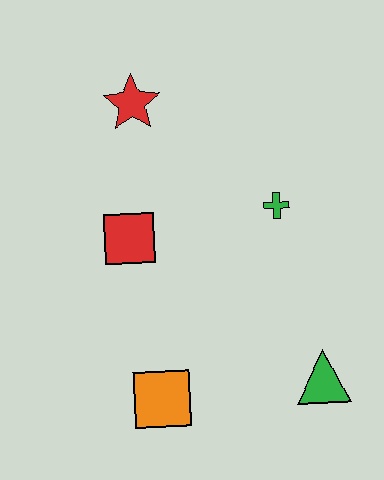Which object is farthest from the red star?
The green triangle is farthest from the red star.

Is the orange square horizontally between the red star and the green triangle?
Yes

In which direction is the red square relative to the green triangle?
The red square is to the left of the green triangle.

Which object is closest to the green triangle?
The orange square is closest to the green triangle.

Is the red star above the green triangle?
Yes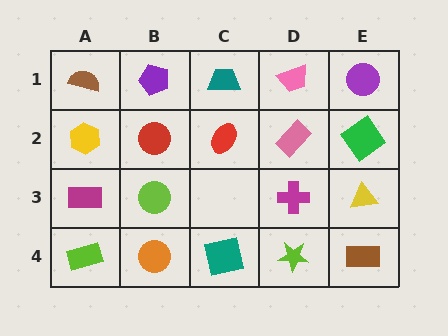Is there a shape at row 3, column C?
No, that cell is empty.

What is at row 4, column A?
A lime rectangle.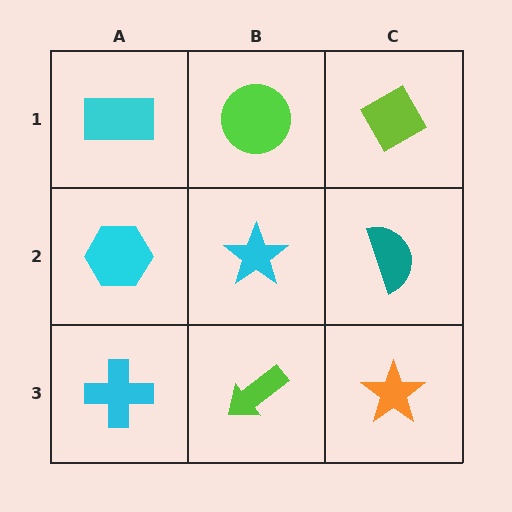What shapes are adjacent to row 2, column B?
A lime circle (row 1, column B), a lime arrow (row 3, column B), a cyan hexagon (row 2, column A), a teal semicircle (row 2, column C).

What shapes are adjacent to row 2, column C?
A lime diamond (row 1, column C), an orange star (row 3, column C), a cyan star (row 2, column B).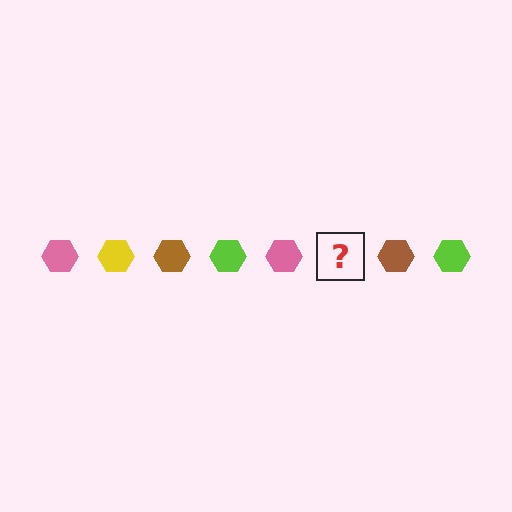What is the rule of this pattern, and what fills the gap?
The rule is that the pattern cycles through pink, yellow, brown, lime hexagons. The gap should be filled with a yellow hexagon.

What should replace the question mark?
The question mark should be replaced with a yellow hexagon.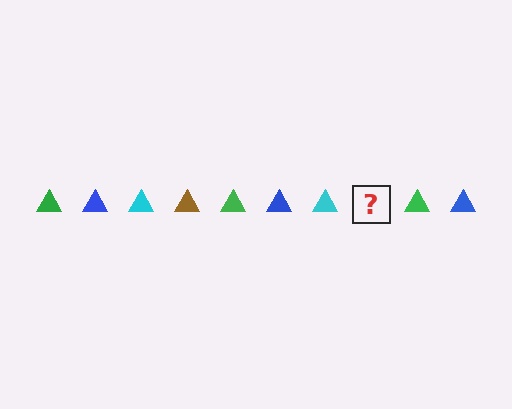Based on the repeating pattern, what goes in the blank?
The blank should be a brown triangle.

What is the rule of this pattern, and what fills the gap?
The rule is that the pattern cycles through green, blue, cyan, brown triangles. The gap should be filled with a brown triangle.